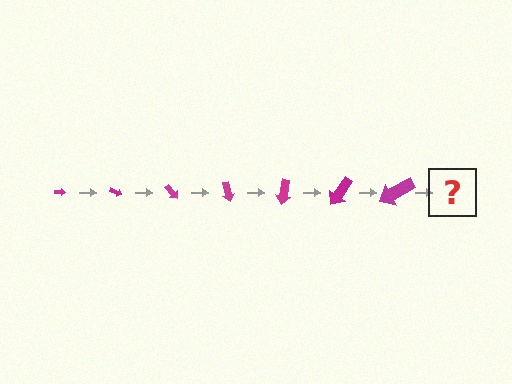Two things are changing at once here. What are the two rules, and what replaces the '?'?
The two rules are that the arrow grows larger each step and it rotates 25 degrees each step. The '?' should be an arrow, larger than the previous one and rotated 175 degrees from the start.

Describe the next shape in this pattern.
It should be an arrow, larger than the previous one and rotated 175 degrees from the start.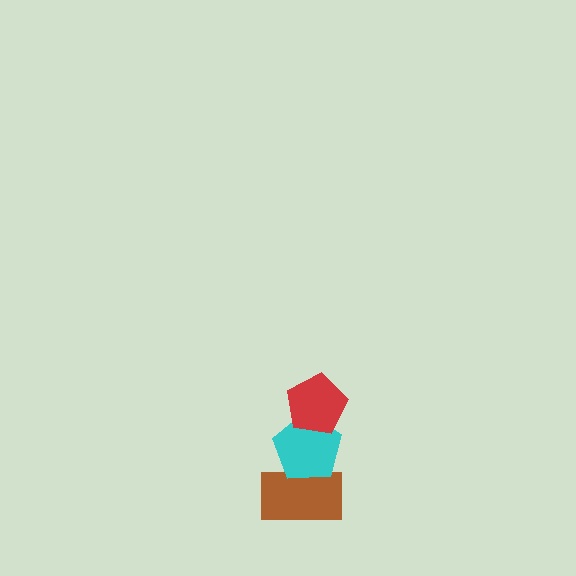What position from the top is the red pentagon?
The red pentagon is 1st from the top.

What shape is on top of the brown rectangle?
The cyan pentagon is on top of the brown rectangle.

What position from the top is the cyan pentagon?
The cyan pentagon is 2nd from the top.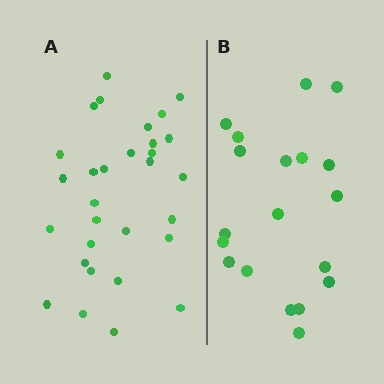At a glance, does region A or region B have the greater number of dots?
Region A (the left region) has more dots.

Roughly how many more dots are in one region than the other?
Region A has roughly 12 or so more dots than region B.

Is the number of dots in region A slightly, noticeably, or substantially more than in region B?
Region A has substantially more. The ratio is roughly 1.6 to 1.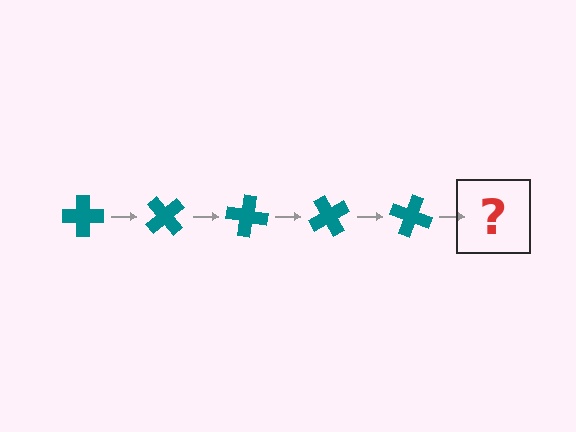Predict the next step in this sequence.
The next step is a teal cross rotated 250 degrees.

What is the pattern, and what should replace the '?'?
The pattern is that the cross rotates 50 degrees each step. The '?' should be a teal cross rotated 250 degrees.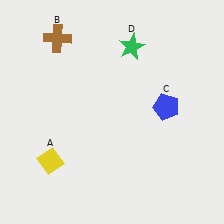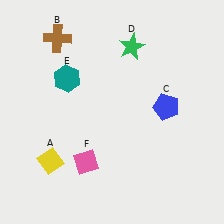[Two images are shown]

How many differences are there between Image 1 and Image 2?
There are 2 differences between the two images.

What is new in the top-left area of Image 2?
A teal hexagon (E) was added in the top-left area of Image 2.